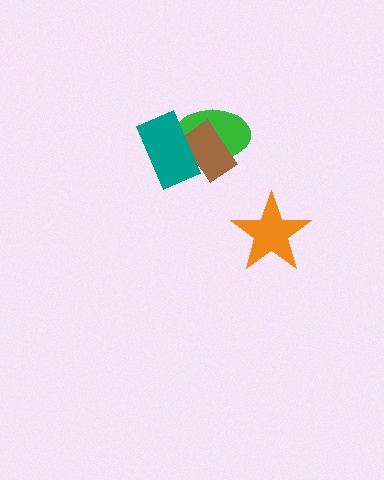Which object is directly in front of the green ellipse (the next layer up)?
The brown rectangle is directly in front of the green ellipse.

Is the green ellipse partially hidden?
Yes, it is partially covered by another shape.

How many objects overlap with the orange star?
0 objects overlap with the orange star.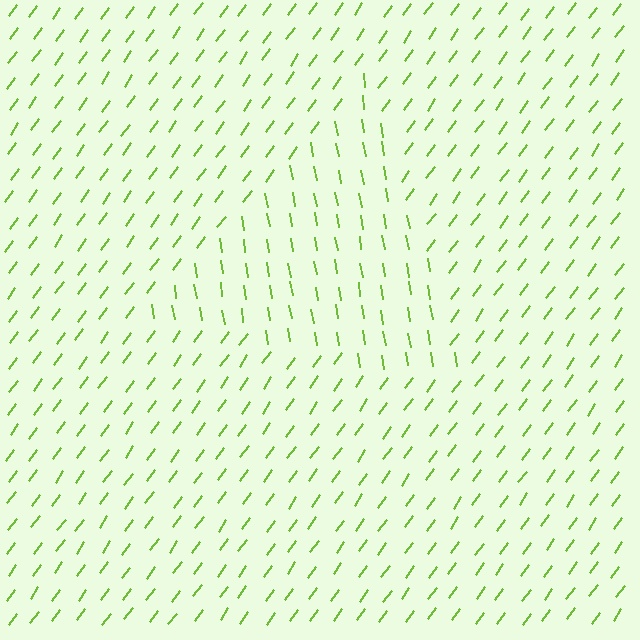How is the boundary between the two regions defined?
The boundary is defined purely by a change in line orientation (approximately 45 degrees difference). All lines are the same color and thickness.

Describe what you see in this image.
The image is filled with small lime line segments. A triangle region in the image has lines oriented differently from the surrounding lines, creating a visible texture boundary.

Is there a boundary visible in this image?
Yes, there is a texture boundary formed by a change in line orientation.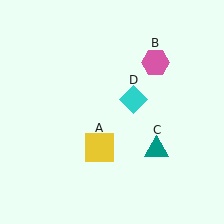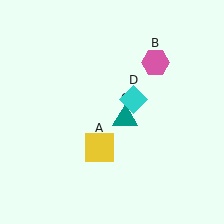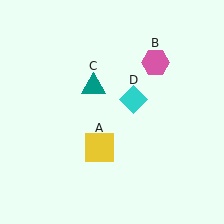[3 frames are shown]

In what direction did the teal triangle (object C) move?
The teal triangle (object C) moved up and to the left.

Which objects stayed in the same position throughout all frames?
Yellow square (object A) and pink hexagon (object B) and cyan diamond (object D) remained stationary.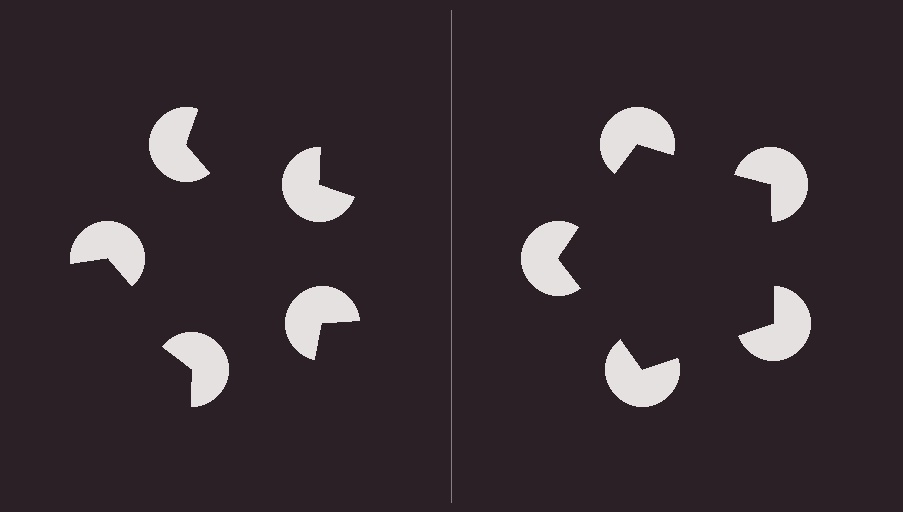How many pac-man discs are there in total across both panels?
10 — 5 on each side.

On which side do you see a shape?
An illusory pentagon appears on the right side. On the left side the wedge cuts are rotated, so no coherent shape forms.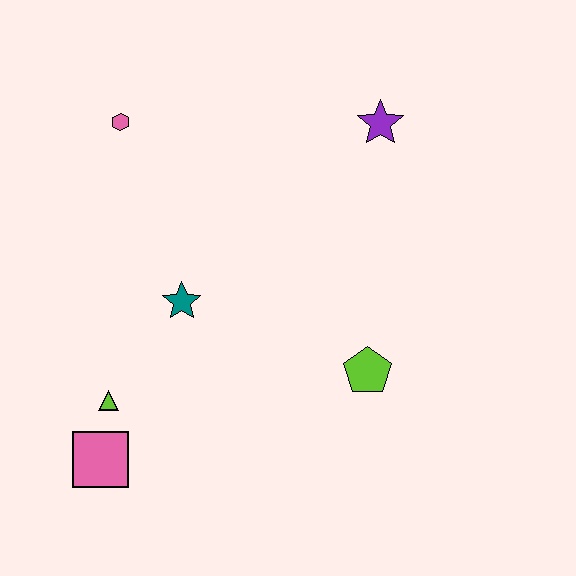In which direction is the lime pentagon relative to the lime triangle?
The lime pentagon is to the right of the lime triangle.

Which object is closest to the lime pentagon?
The teal star is closest to the lime pentagon.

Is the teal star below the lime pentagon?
No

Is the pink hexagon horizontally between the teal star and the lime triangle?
Yes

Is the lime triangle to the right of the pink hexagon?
No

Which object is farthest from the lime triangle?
The purple star is farthest from the lime triangle.